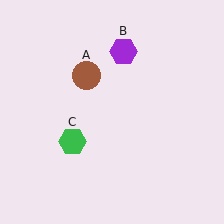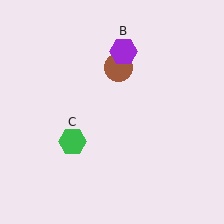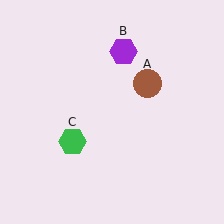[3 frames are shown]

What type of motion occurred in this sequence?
The brown circle (object A) rotated clockwise around the center of the scene.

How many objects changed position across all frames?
1 object changed position: brown circle (object A).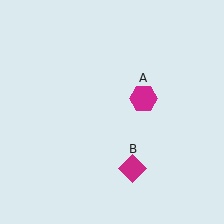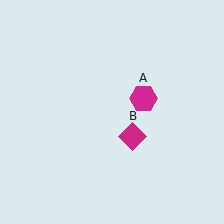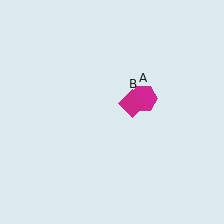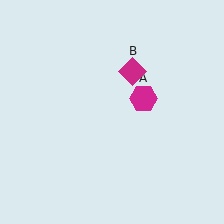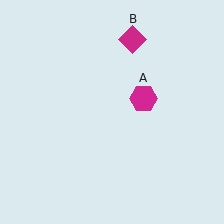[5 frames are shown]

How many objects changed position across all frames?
1 object changed position: magenta diamond (object B).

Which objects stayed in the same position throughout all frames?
Magenta hexagon (object A) remained stationary.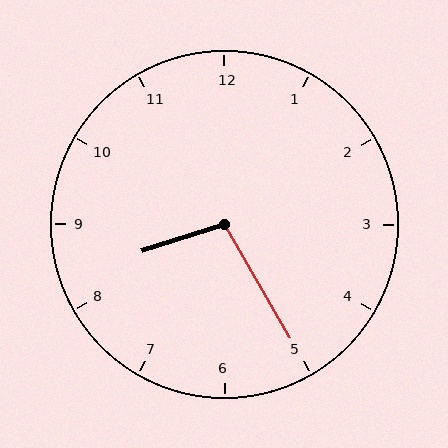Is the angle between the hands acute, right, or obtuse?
It is obtuse.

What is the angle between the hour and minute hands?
Approximately 102 degrees.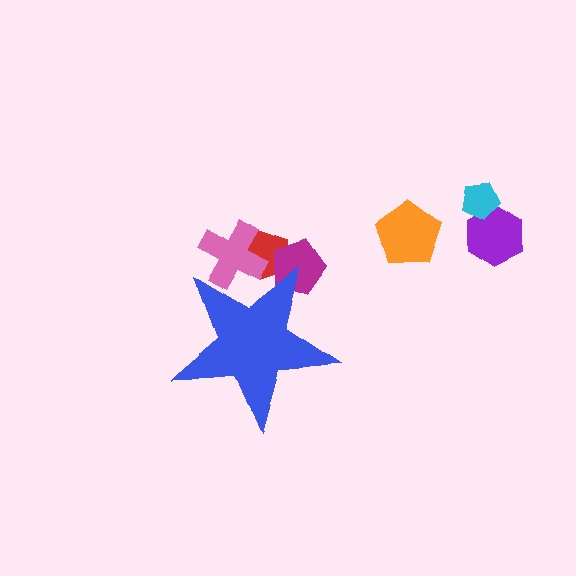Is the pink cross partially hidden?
Yes, the pink cross is partially hidden behind the blue star.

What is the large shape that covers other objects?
A blue star.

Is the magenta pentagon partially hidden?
Yes, the magenta pentagon is partially hidden behind the blue star.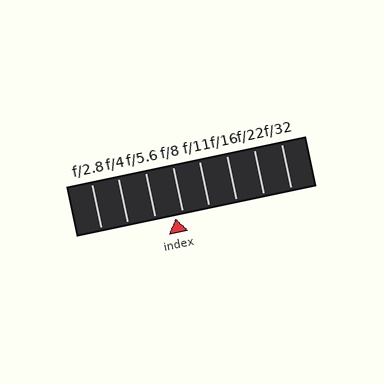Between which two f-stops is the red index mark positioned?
The index mark is between f/5.6 and f/8.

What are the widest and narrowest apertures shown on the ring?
The widest aperture shown is f/2.8 and the narrowest is f/32.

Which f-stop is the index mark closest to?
The index mark is closest to f/8.